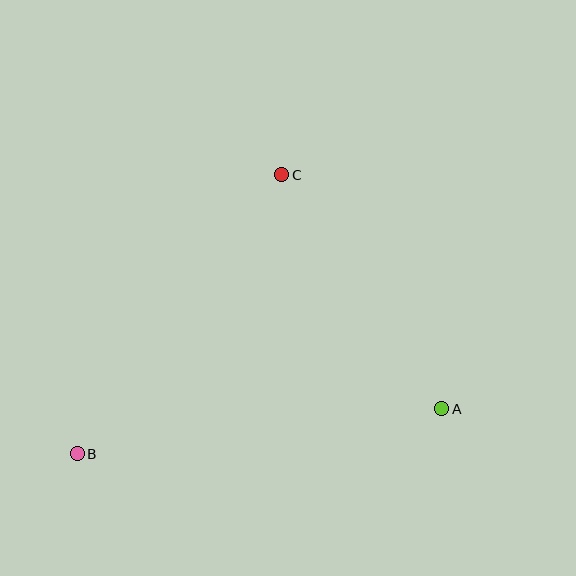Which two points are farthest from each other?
Points A and B are farthest from each other.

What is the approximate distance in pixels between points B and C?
The distance between B and C is approximately 346 pixels.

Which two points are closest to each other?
Points A and C are closest to each other.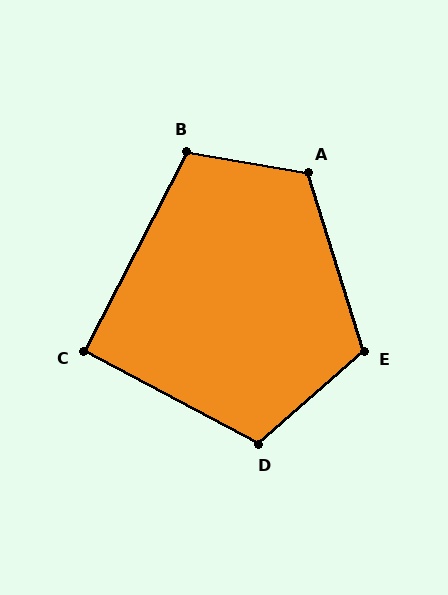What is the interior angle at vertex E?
Approximately 114 degrees (obtuse).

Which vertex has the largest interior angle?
A, at approximately 117 degrees.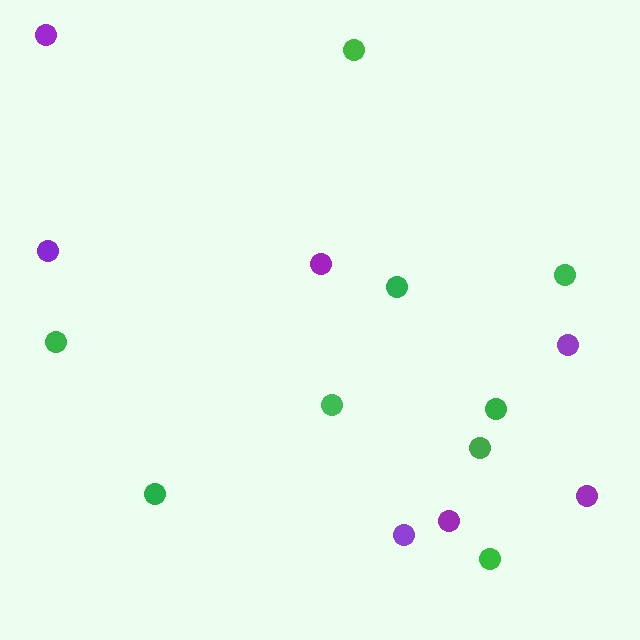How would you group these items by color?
There are 2 groups: one group of green circles (9) and one group of purple circles (7).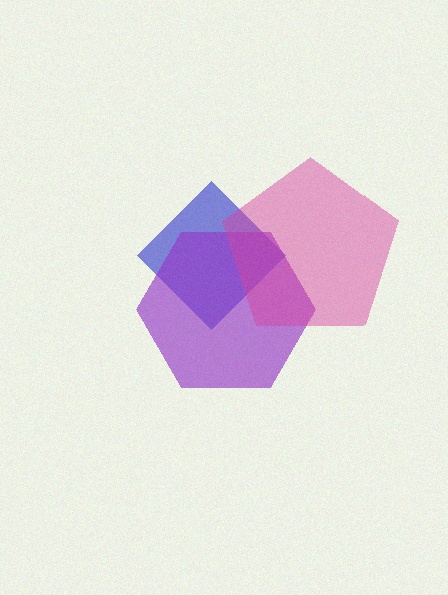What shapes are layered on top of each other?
The layered shapes are: a blue diamond, a purple hexagon, a magenta pentagon.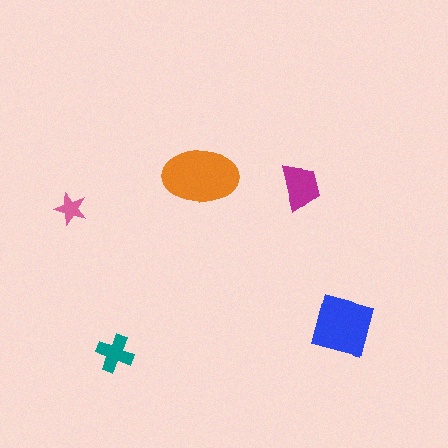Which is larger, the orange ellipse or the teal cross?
The orange ellipse.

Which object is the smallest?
The pink star.